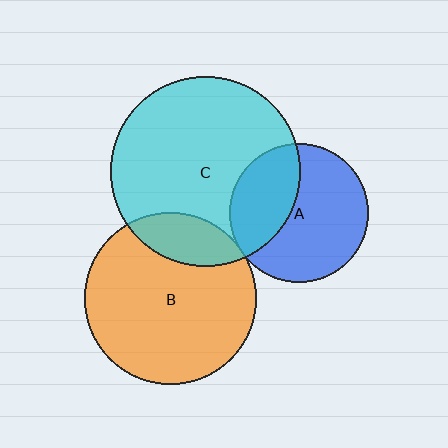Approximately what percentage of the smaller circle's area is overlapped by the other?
Approximately 20%.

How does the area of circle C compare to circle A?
Approximately 1.9 times.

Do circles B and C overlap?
Yes.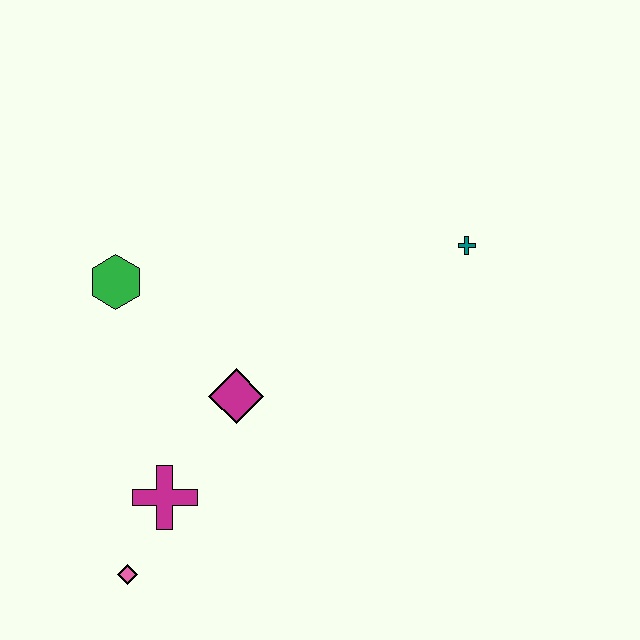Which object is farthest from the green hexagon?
The teal cross is farthest from the green hexagon.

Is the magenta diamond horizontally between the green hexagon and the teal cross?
Yes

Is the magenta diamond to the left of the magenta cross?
No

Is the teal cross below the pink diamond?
No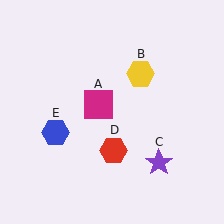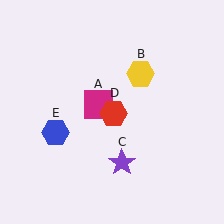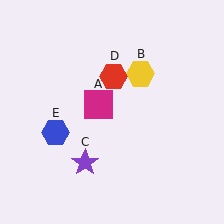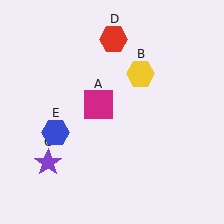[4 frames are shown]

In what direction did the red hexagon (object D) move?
The red hexagon (object D) moved up.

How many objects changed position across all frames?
2 objects changed position: purple star (object C), red hexagon (object D).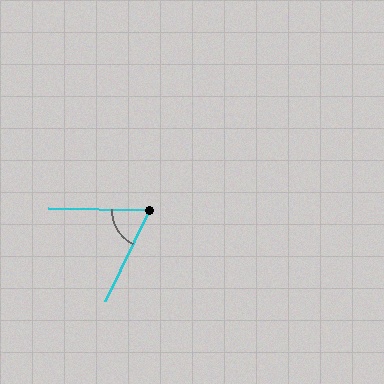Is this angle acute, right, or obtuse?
It is acute.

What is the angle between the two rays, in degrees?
Approximately 65 degrees.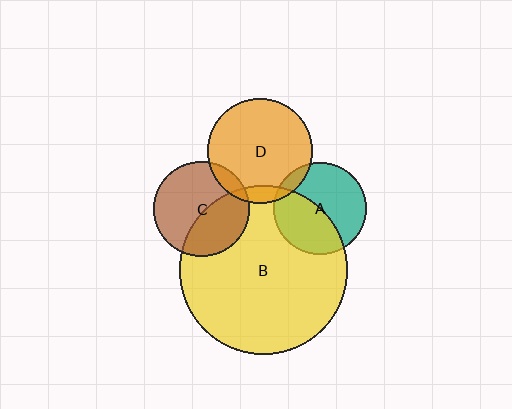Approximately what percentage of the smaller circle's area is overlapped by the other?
Approximately 40%.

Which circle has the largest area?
Circle B (yellow).